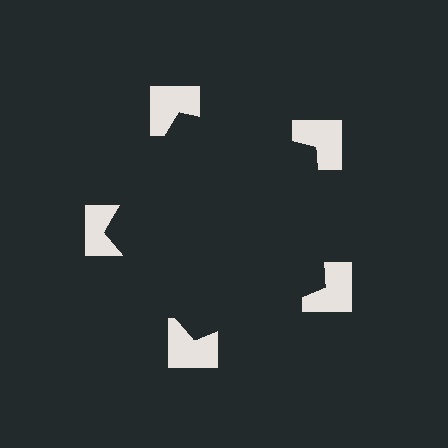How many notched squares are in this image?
There are 5 — one at each vertex of the illusory pentagon.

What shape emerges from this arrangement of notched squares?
An illusory pentagon — its edges are inferred from the aligned wedge cuts in the notched squares, not physically drawn.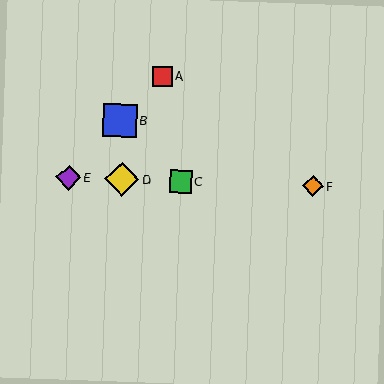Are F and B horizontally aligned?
No, F is at y≈186 and B is at y≈120.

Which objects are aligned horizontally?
Objects C, D, E, F are aligned horizontally.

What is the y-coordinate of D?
Object D is at y≈179.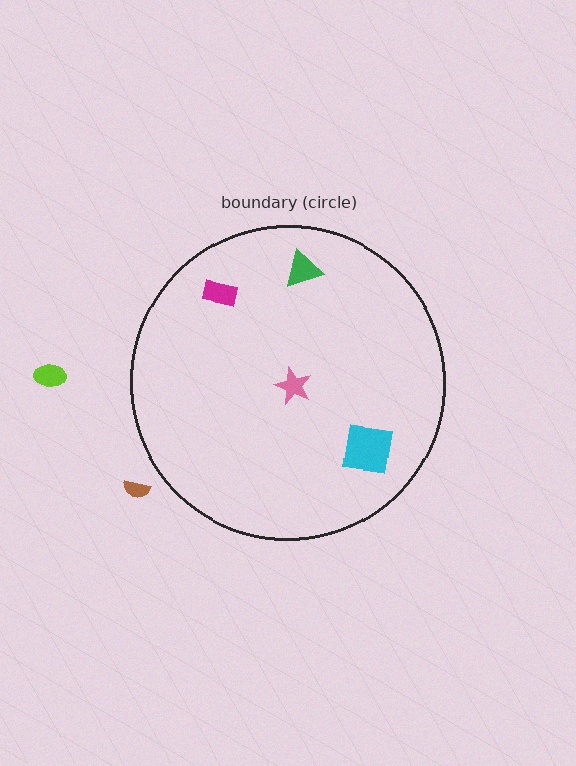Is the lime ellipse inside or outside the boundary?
Outside.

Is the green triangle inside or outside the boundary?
Inside.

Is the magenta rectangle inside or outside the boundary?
Inside.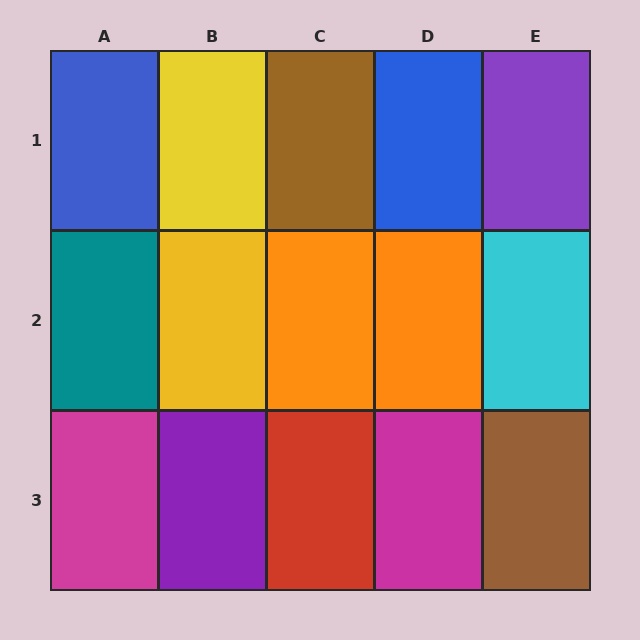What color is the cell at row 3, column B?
Purple.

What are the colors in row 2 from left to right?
Teal, yellow, orange, orange, cyan.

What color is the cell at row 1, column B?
Yellow.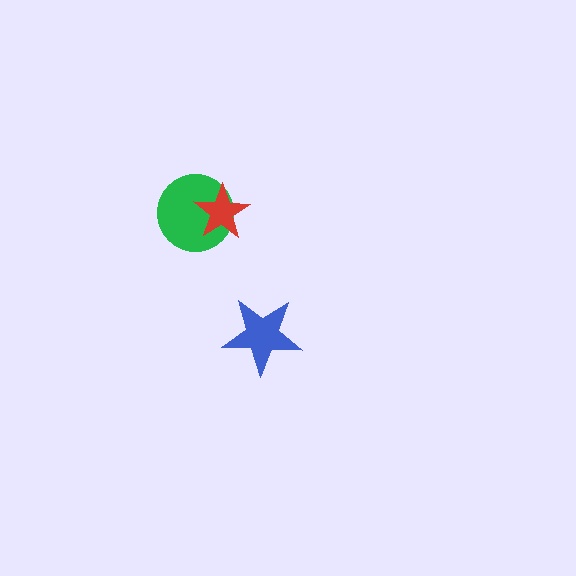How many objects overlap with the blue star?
0 objects overlap with the blue star.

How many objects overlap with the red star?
1 object overlaps with the red star.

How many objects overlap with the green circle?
1 object overlaps with the green circle.